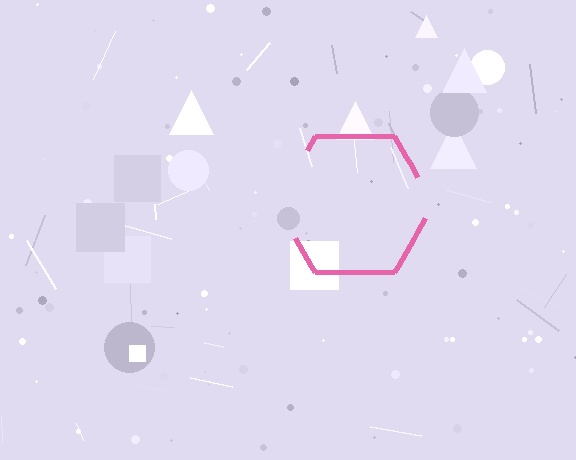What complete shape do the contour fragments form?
The contour fragments form a hexagon.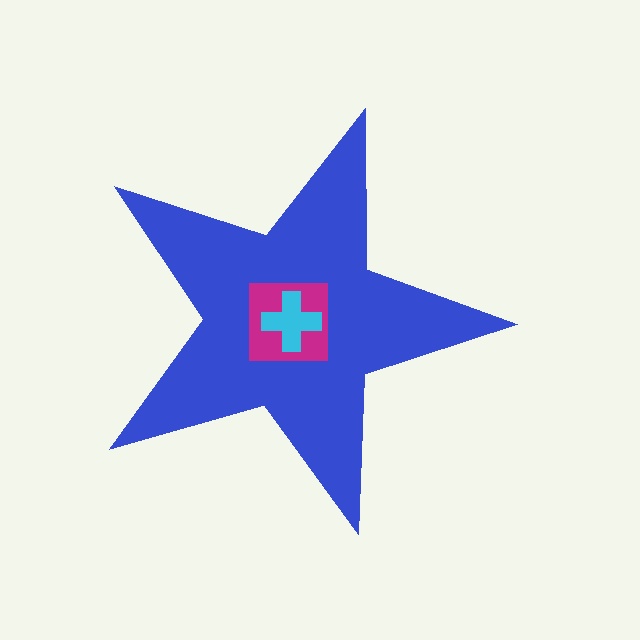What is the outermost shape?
The blue star.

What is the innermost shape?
The cyan cross.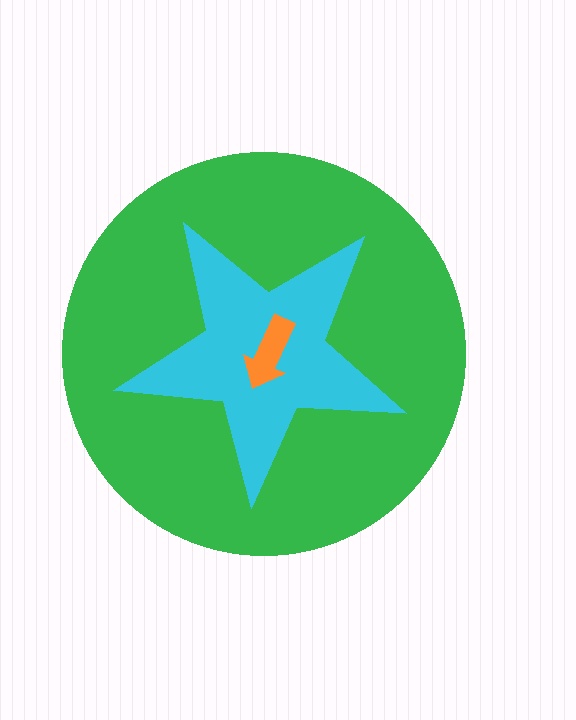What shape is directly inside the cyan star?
The orange arrow.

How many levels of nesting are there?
3.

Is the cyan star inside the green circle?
Yes.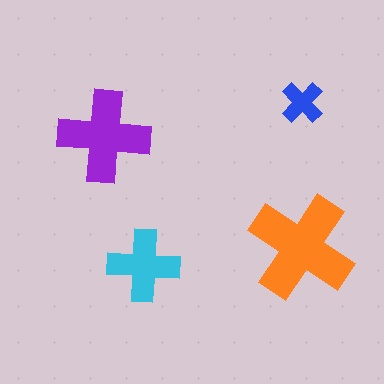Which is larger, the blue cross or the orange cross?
The orange one.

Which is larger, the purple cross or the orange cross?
The orange one.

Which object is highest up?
The blue cross is topmost.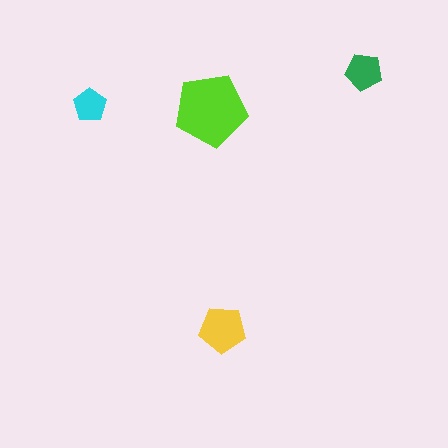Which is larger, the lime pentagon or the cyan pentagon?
The lime one.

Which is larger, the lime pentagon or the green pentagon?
The lime one.